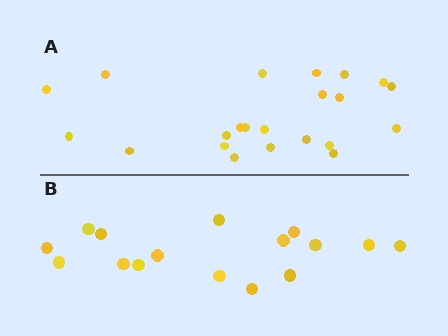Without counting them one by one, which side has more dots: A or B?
Region A (the top region) has more dots.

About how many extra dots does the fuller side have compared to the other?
Region A has about 6 more dots than region B.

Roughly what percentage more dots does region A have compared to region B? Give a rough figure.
About 40% more.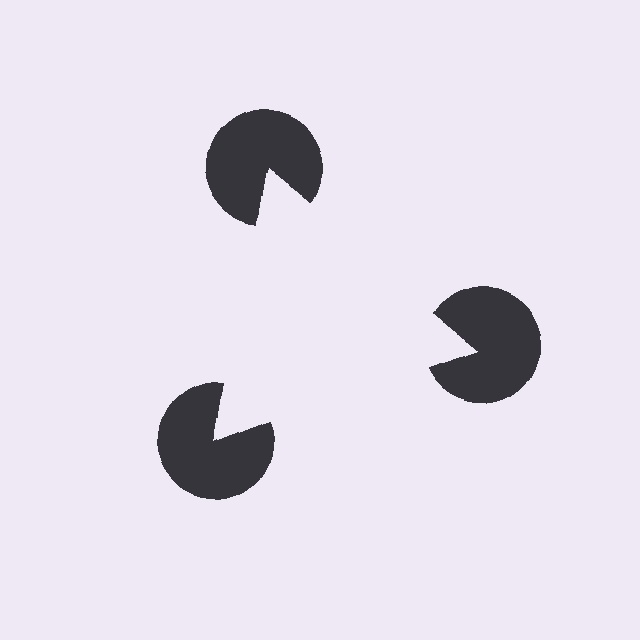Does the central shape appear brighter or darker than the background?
It typically appears slightly brighter than the background, even though no actual brightness change is drawn.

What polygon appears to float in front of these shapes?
An illusory triangle — its edges are inferred from the aligned wedge cuts in the pac-man discs, not physically drawn.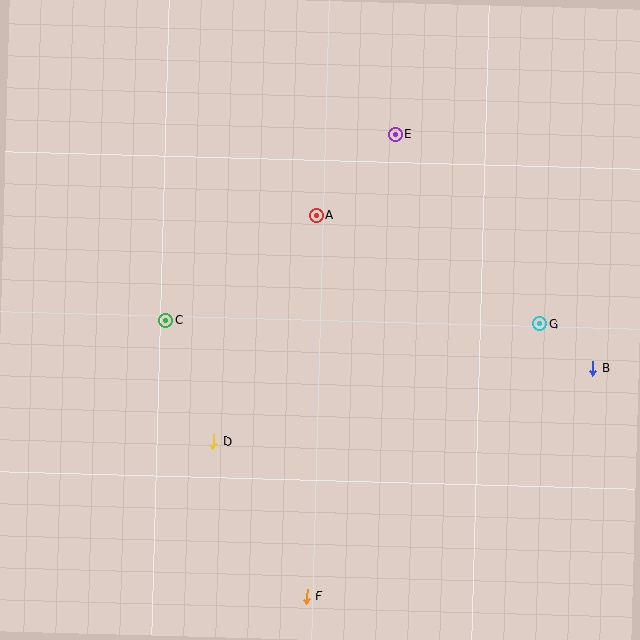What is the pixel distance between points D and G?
The distance between D and G is 347 pixels.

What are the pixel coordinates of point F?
Point F is at (307, 596).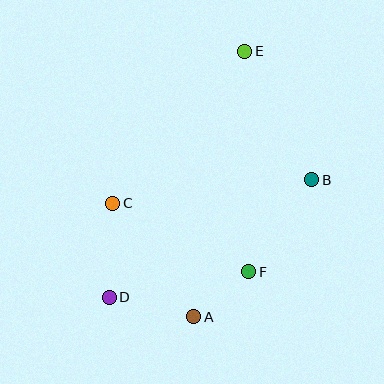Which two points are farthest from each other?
Points D and E are farthest from each other.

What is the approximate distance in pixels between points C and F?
The distance between C and F is approximately 153 pixels.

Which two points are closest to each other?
Points A and F are closest to each other.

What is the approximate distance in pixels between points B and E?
The distance between B and E is approximately 145 pixels.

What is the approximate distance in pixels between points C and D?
The distance between C and D is approximately 94 pixels.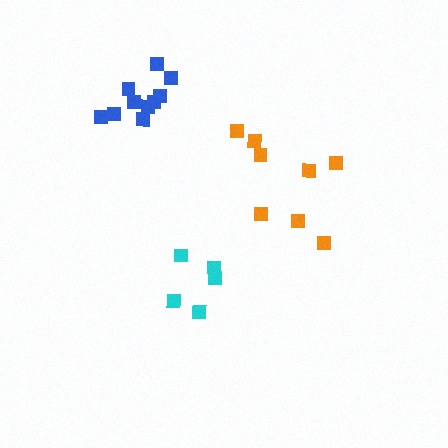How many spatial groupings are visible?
There are 3 spatial groupings.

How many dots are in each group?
Group 1: 10 dots, Group 2: 8 dots, Group 3: 5 dots (23 total).